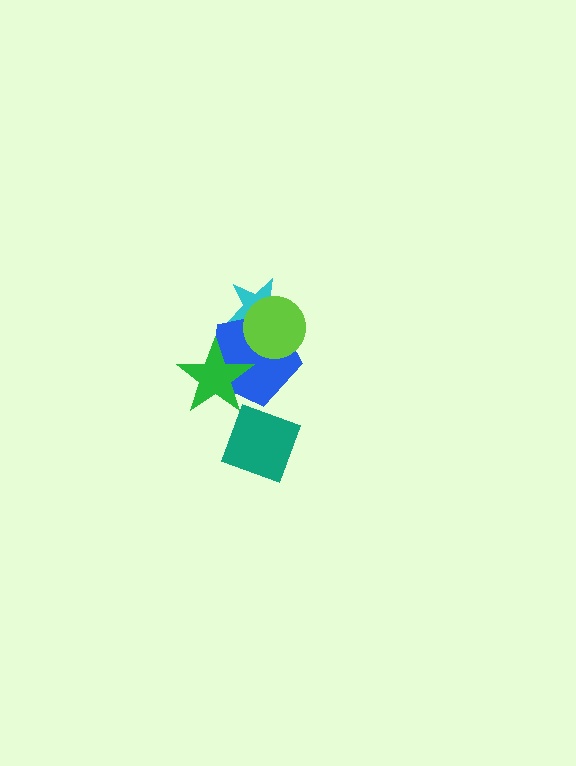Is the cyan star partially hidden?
Yes, it is partially covered by another shape.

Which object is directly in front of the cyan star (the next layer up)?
The blue pentagon is directly in front of the cyan star.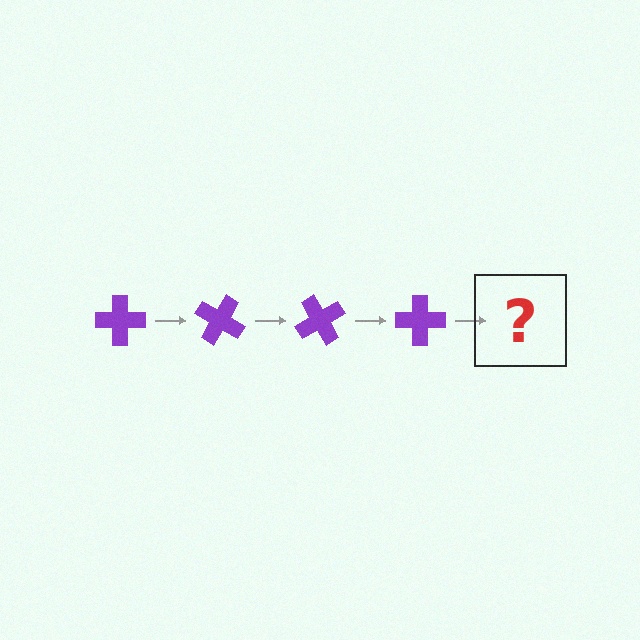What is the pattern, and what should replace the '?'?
The pattern is that the cross rotates 30 degrees each step. The '?' should be a purple cross rotated 120 degrees.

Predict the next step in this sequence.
The next step is a purple cross rotated 120 degrees.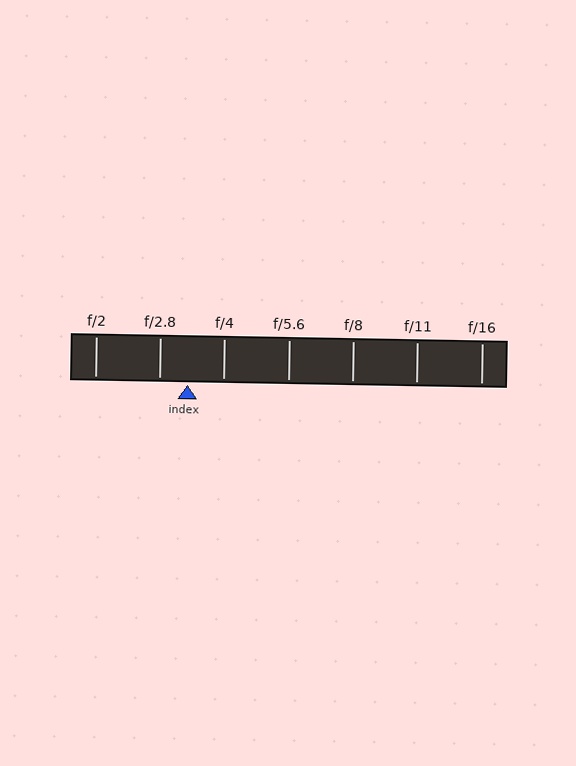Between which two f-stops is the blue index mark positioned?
The index mark is between f/2.8 and f/4.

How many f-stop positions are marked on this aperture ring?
There are 7 f-stop positions marked.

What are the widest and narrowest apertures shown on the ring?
The widest aperture shown is f/2 and the narrowest is f/16.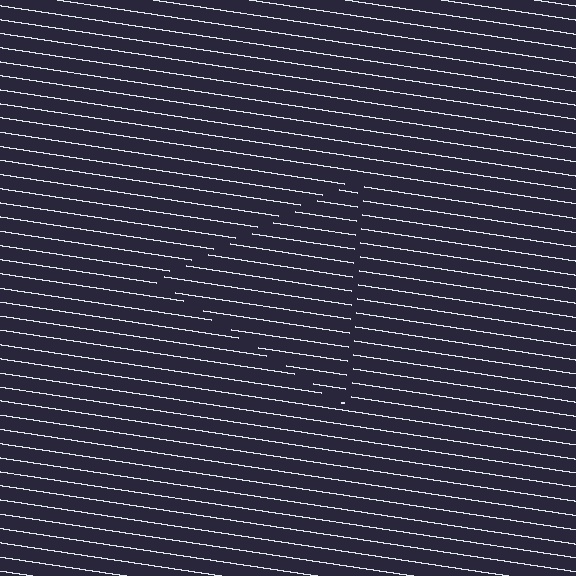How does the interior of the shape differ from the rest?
The interior of the shape contains the same grating, shifted by half a period — the contour is defined by the phase discontinuity where line-ends from the inner and outer gratings abut.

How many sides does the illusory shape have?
3 sides — the line-ends trace a triangle.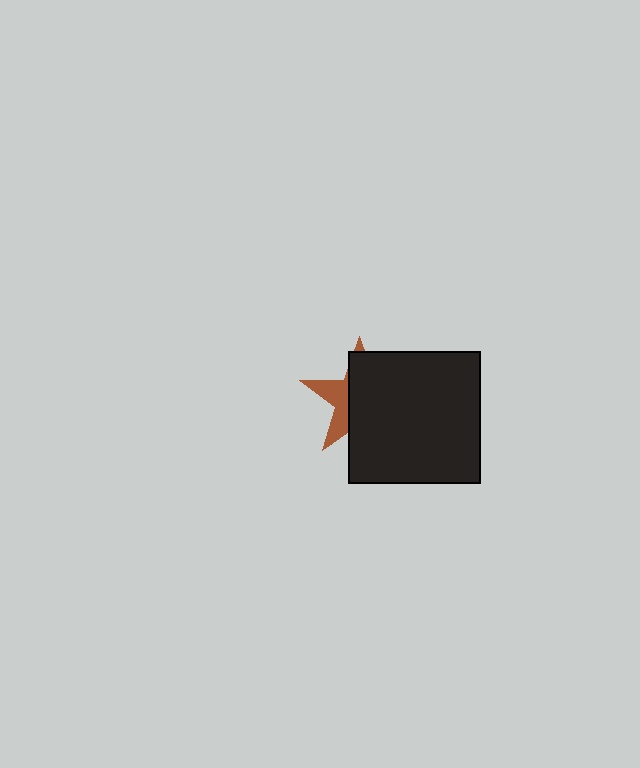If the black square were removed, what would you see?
You would see the complete brown star.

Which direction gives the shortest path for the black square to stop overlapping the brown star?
Moving right gives the shortest separation.